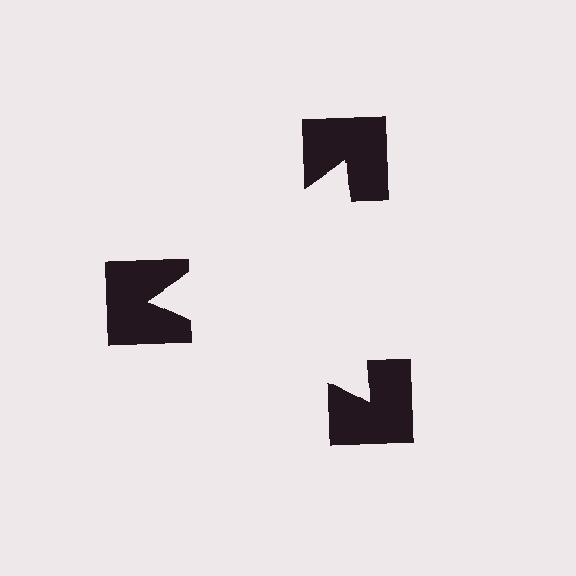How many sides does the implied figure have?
3 sides.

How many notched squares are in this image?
There are 3 — one at each vertex of the illusory triangle.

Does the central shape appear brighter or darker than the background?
It typically appears slightly brighter than the background, even though no actual brightness change is drawn.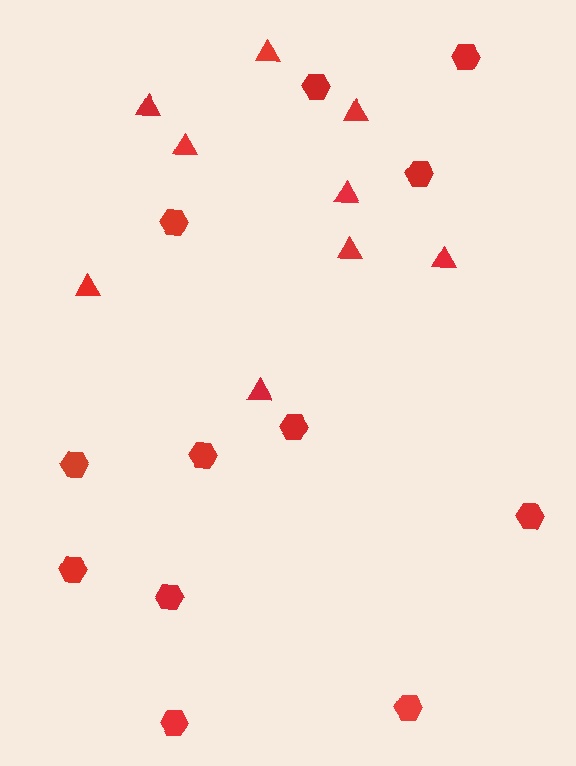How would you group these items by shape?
There are 2 groups: one group of triangles (9) and one group of hexagons (12).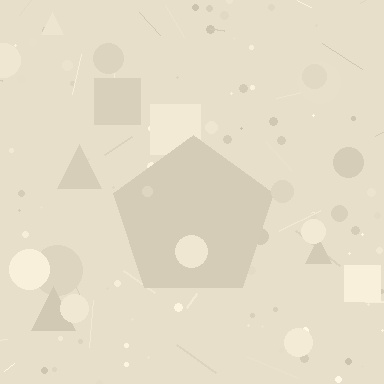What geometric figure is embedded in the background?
A pentagon is embedded in the background.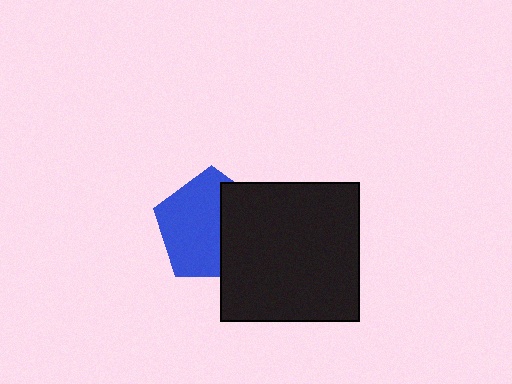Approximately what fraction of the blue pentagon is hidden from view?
Roughly 40% of the blue pentagon is hidden behind the black square.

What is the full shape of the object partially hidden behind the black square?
The partially hidden object is a blue pentagon.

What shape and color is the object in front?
The object in front is a black square.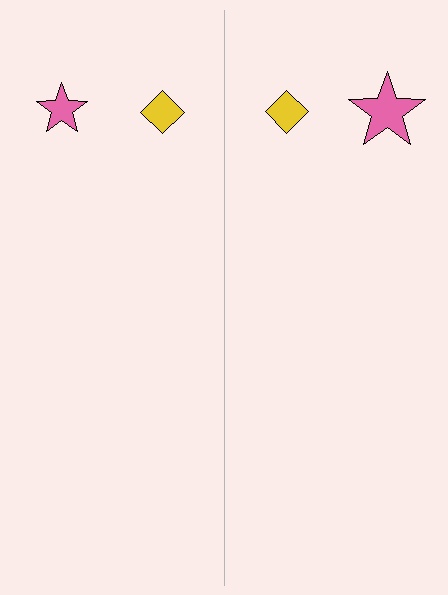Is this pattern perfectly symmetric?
No, the pattern is not perfectly symmetric. The pink star on the right side has a different size than its mirror counterpart.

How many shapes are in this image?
There are 4 shapes in this image.